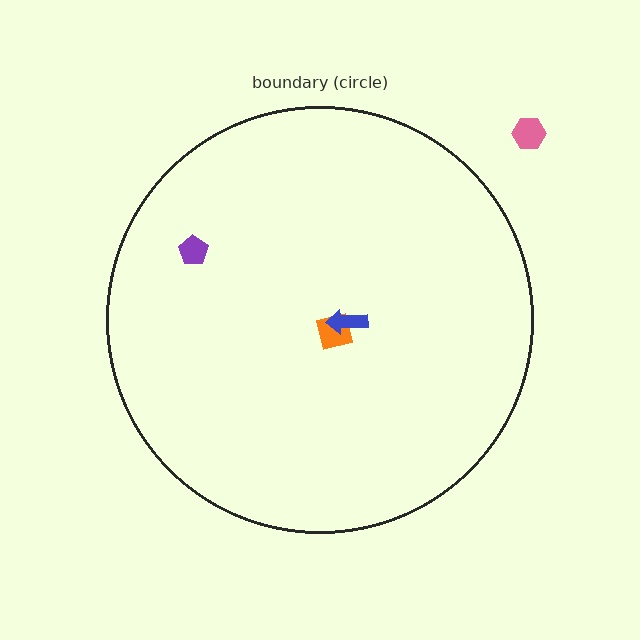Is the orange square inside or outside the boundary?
Inside.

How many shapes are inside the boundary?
3 inside, 1 outside.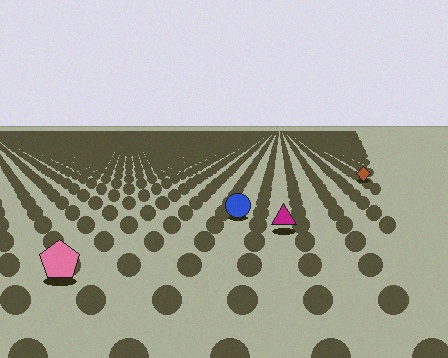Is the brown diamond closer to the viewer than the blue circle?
No. The blue circle is closer — you can tell from the texture gradient: the ground texture is coarser near it.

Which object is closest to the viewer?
The pink pentagon is closest. The texture marks near it are larger and more spread out.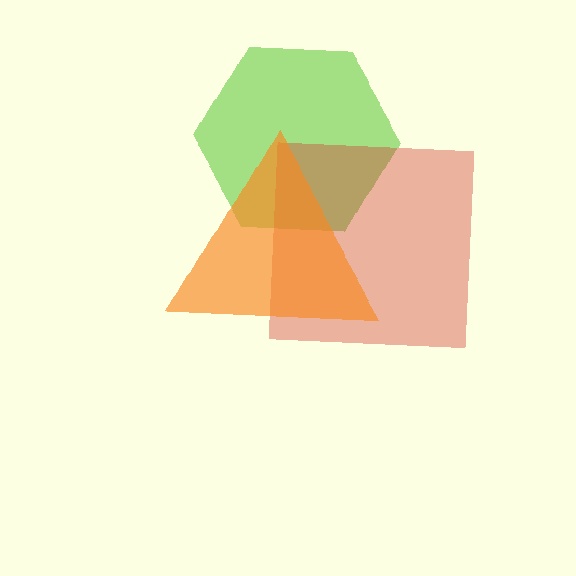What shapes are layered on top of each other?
The layered shapes are: a lime hexagon, a red square, an orange triangle.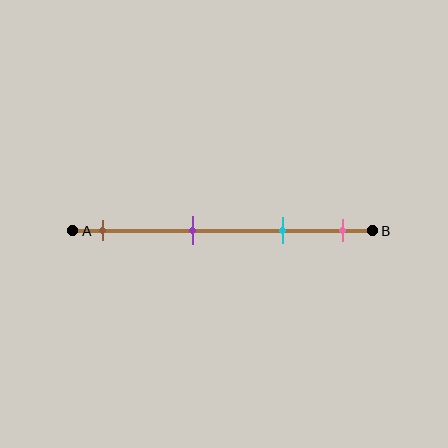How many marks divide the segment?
There are 4 marks dividing the segment.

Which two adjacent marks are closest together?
The cyan and pink marks are the closest adjacent pair.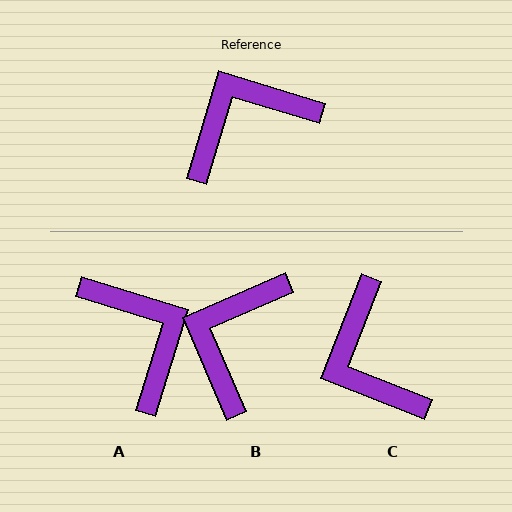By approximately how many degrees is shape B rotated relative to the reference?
Approximately 40 degrees counter-clockwise.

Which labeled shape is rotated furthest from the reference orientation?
A, about 90 degrees away.